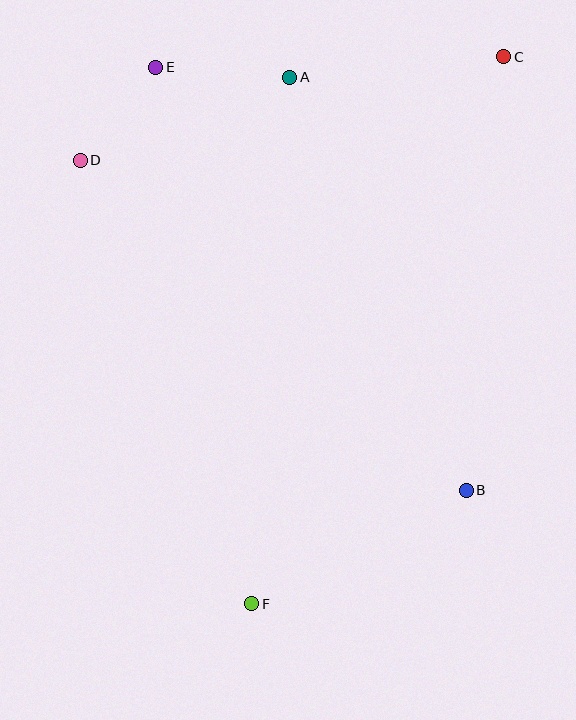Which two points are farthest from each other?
Points C and F are farthest from each other.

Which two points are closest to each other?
Points D and E are closest to each other.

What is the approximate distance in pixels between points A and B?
The distance between A and B is approximately 449 pixels.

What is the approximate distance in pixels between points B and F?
The distance between B and F is approximately 242 pixels.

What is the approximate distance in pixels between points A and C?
The distance between A and C is approximately 215 pixels.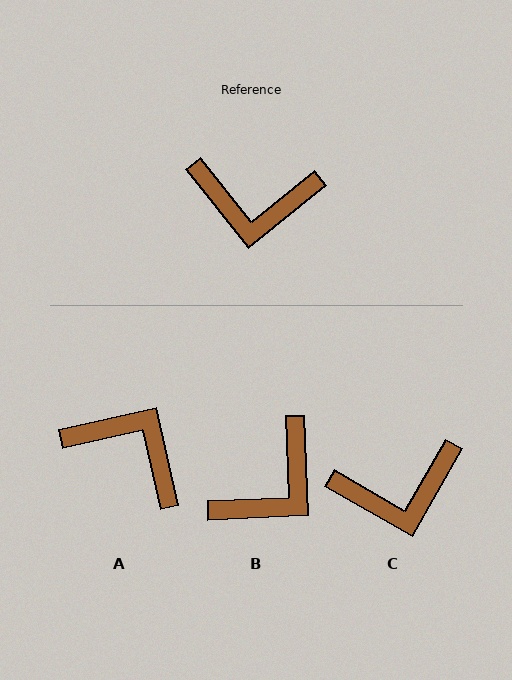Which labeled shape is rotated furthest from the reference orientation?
A, about 154 degrees away.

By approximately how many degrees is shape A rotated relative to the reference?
Approximately 154 degrees counter-clockwise.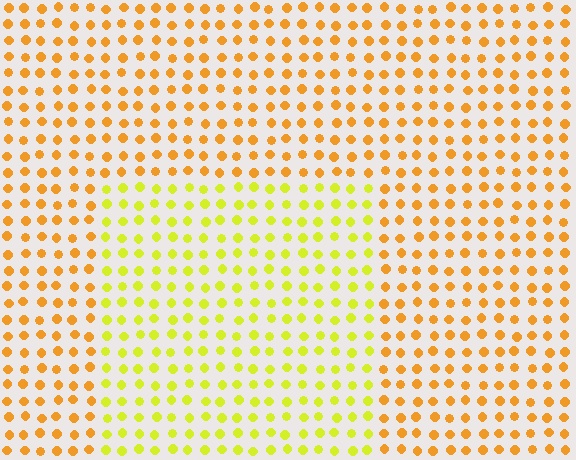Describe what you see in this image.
The image is filled with small orange elements in a uniform arrangement. A rectangle-shaped region is visible where the elements are tinted to a slightly different hue, forming a subtle color boundary.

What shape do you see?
I see a rectangle.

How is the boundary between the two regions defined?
The boundary is defined purely by a slight shift in hue (about 34 degrees). Spacing, size, and orientation are identical on both sides.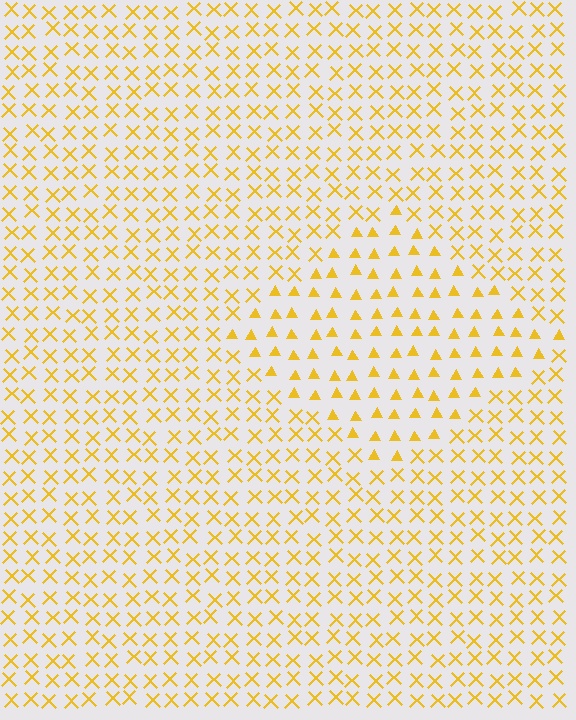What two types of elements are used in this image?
The image uses triangles inside the diamond region and X marks outside it.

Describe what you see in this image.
The image is filled with small yellow elements arranged in a uniform grid. A diamond-shaped region contains triangles, while the surrounding area contains X marks. The boundary is defined purely by the change in element shape.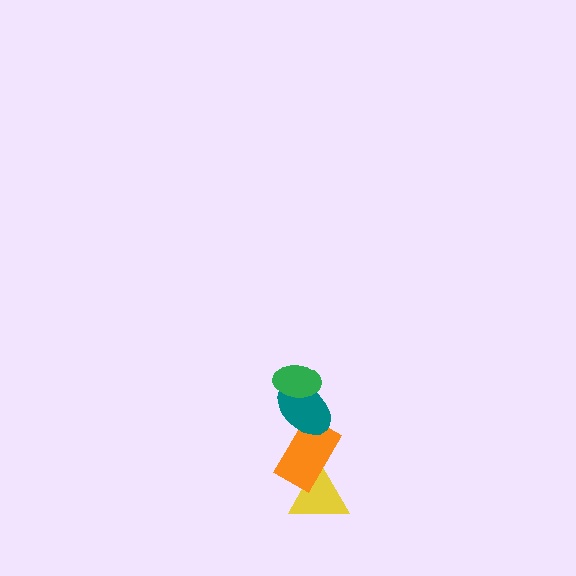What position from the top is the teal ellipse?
The teal ellipse is 2nd from the top.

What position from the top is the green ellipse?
The green ellipse is 1st from the top.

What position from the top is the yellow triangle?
The yellow triangle is 4th from the top.